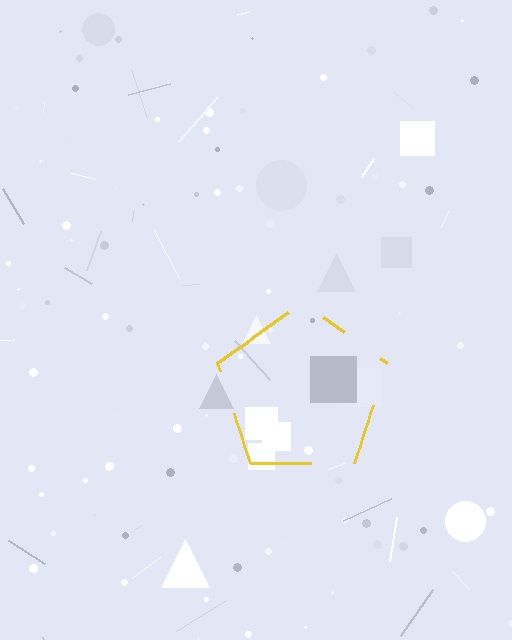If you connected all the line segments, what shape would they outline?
They would outline a pentagon.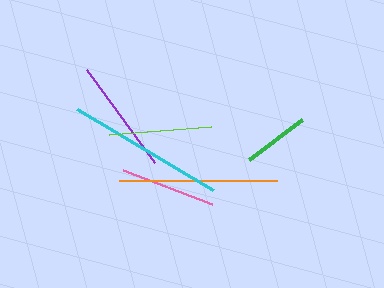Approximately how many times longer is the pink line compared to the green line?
The pink line is approximately 1.5 times the length of the green line.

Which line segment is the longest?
The cyan line is the longest at approximately 158 pixels.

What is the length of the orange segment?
The orange segment is approximately 158 pixels long.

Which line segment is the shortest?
The green line is the shortest at approximately 66 pixels.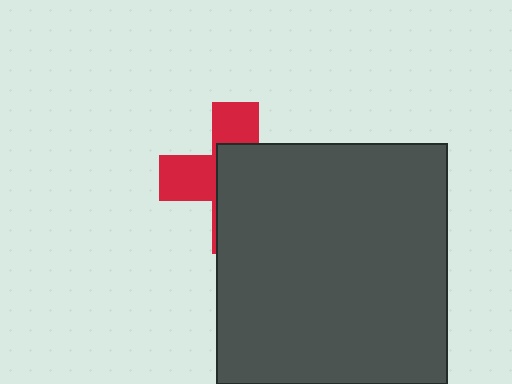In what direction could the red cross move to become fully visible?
The red cross could move toward the upper-left. That would shift it out from behind the dark gray rectangle entirely.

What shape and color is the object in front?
The object in front is a dark gray rectangle.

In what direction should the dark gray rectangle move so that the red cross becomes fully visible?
The dark gray rectangle should move toward the lower-right. That is the shortest direction to clear the overlap and leave the red cross fully visible.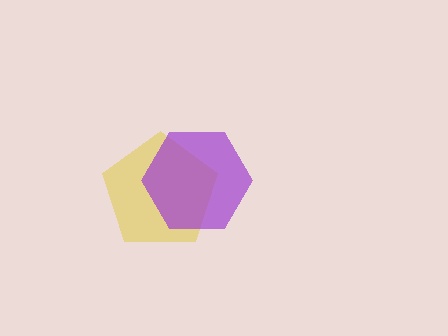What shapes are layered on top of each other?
The layered shapes are: a yellow pentagon, a purple hexagon.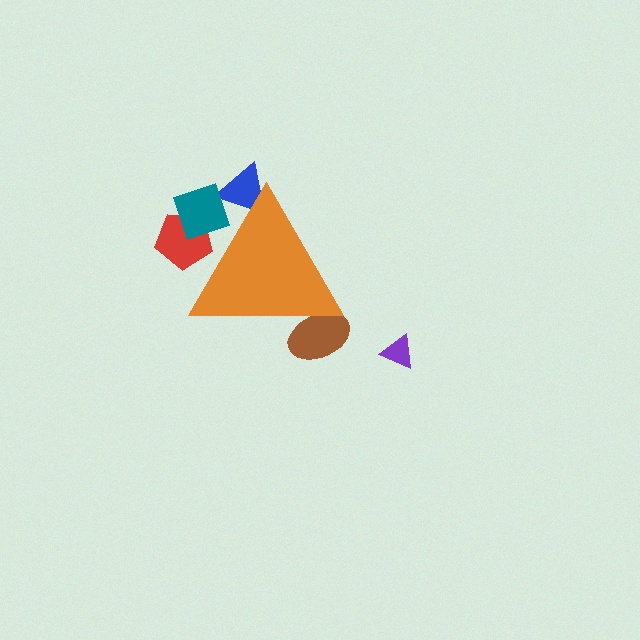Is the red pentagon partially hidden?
Yes, the red pentagon is partially hidden behind the orange triangle.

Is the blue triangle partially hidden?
Yes, the blue triangle is partially hidden behind the orange triangle.